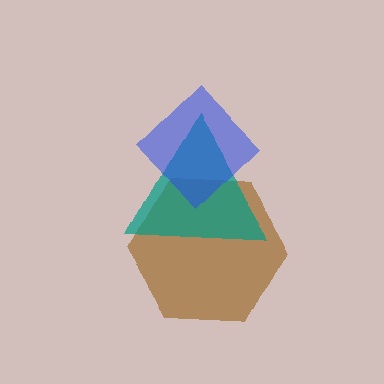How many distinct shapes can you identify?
There are 3 distinct shapes: a brown hexagon, a teal triangle, a blue diamond.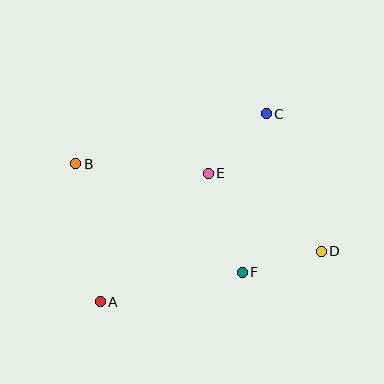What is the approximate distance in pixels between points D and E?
The distance between D and E is approximately 138 pixels.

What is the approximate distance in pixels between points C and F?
The distance between C and F is approximately 160 pixels.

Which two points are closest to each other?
Points D and F are closest to each other.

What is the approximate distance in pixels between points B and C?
The distance between B and C is approximately 197 pixels.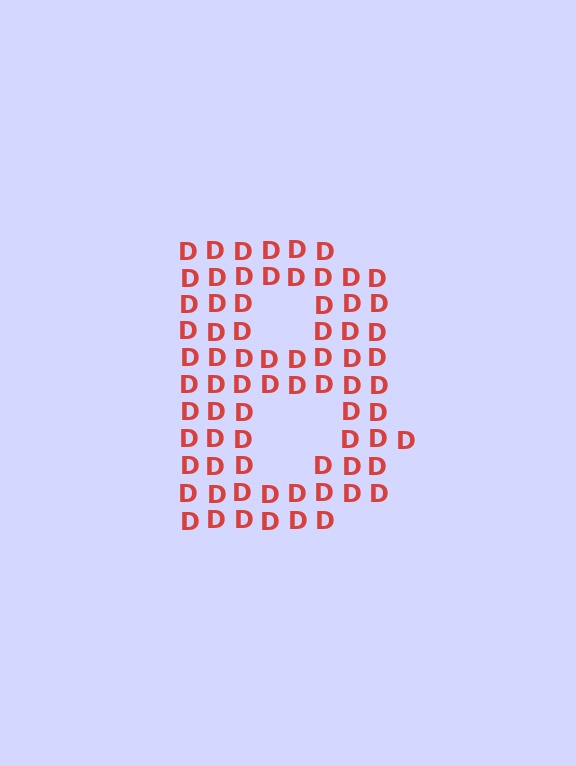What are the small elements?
The small elements are letter D's.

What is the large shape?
The large shape is the letter B.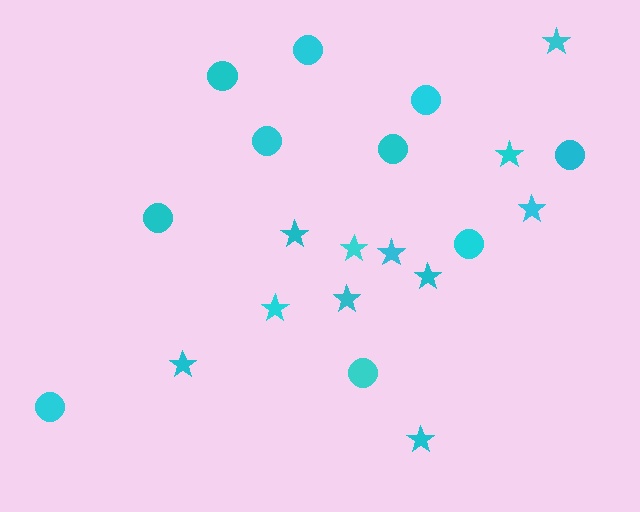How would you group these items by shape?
There are 2 groups: one group of circles (10) and one group of stars (11).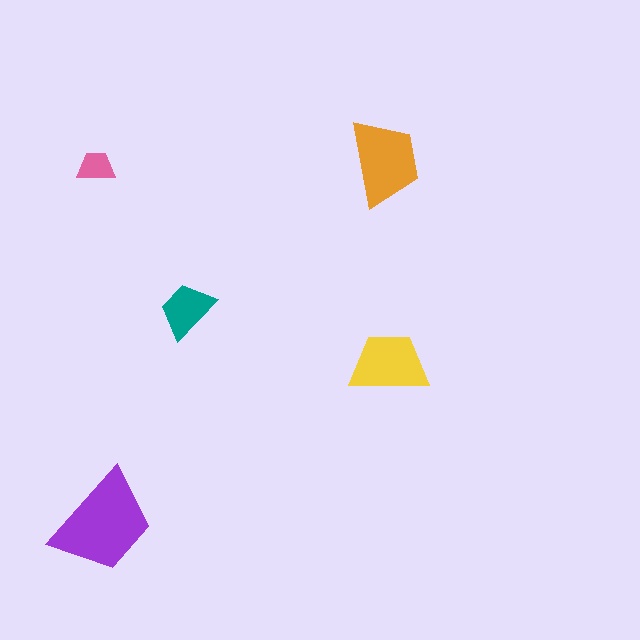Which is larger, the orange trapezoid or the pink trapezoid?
The orange one.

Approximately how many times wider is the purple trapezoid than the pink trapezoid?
About 2.5 times wider.